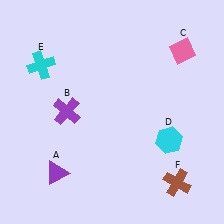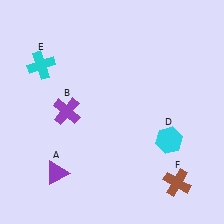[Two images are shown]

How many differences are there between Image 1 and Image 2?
There is 1 difference between the two images.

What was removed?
The pink diamond (C) was removed in Image 2.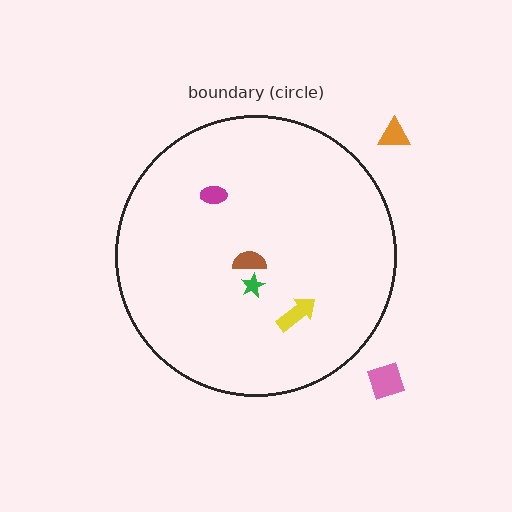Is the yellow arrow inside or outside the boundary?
Inside.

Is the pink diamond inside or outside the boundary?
Outside.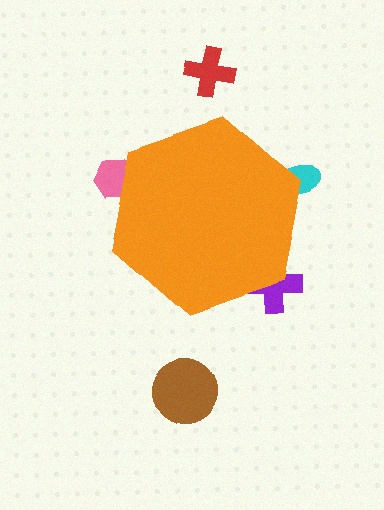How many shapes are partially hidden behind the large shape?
3 shapes are partially hidden.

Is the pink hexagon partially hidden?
Yes, the pink hexagon is partially hidden behind the orange hexagon.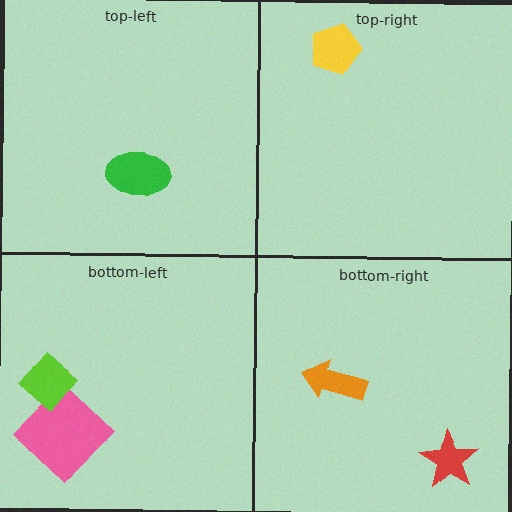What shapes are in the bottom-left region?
The pink diamond, the lime diamond.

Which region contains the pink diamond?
The bottom-left region.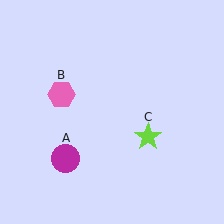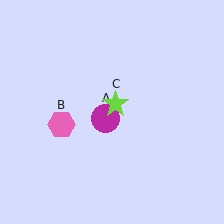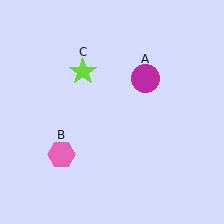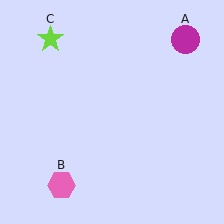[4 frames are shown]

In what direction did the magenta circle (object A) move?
The magenta circle (object A) moved up and to the right.